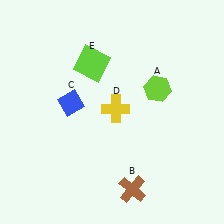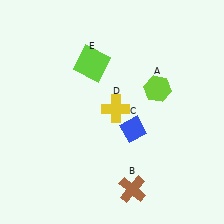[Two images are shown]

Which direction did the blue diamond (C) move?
The blue diamond (C) moved right.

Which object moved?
The blue diamond (C) moved right.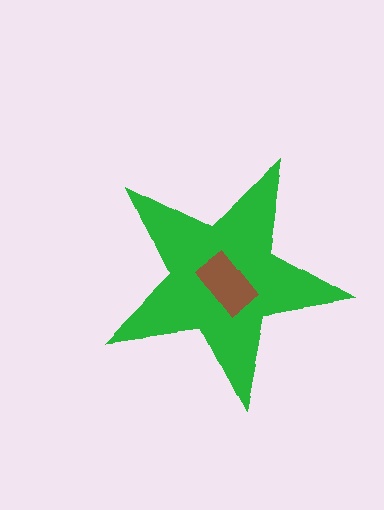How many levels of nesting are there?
2.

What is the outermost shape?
The green star.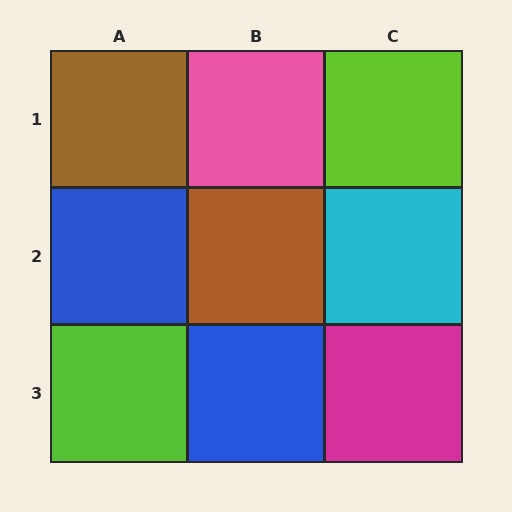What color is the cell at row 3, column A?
Lime.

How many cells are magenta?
1 cell is magenta.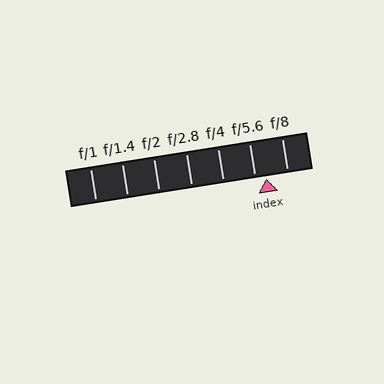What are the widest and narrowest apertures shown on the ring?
The widest aperture shown is f/1 and the narrowest is f/8.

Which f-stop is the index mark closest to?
The index mark is closest to f/5.6.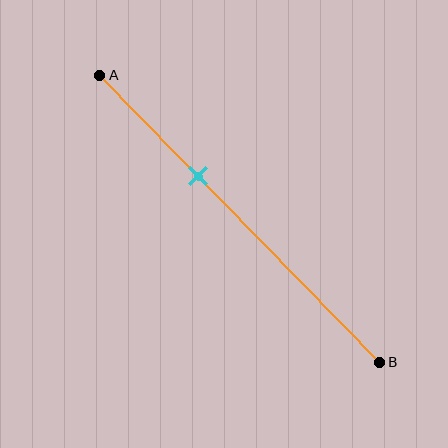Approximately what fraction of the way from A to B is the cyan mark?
The cyan mark is approximately 35% of the way from A to B.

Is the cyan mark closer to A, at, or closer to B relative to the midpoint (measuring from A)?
The cyan mark is closer to point A than the midpoint of segment AB.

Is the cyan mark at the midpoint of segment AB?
No, the mark is at about 35% from A, not at the 50% midpoint.